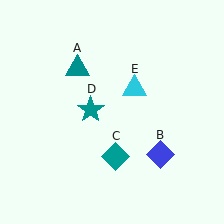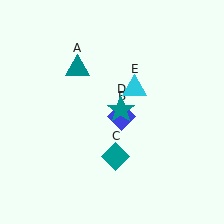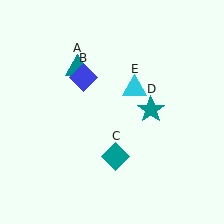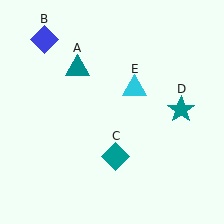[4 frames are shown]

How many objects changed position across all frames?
2 objects changed position: blue diamond (object B), teal star (object D).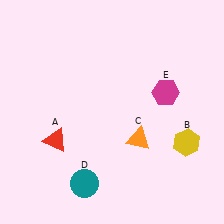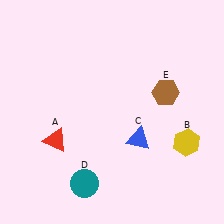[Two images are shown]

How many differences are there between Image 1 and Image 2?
There are 2 differences between the two images.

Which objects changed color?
C changed from orange to blue. E changed from magenta to brown.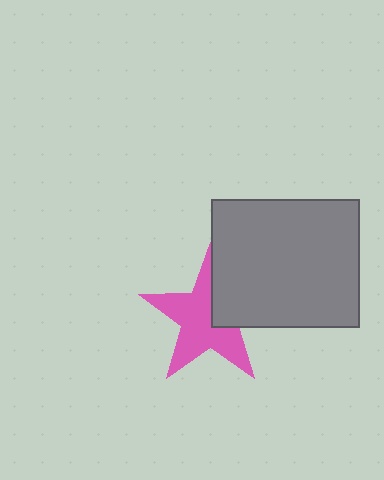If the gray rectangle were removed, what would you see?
You would see the complete pink star.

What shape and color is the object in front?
The object in front is a gray rectangle.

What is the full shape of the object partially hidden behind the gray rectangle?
The partially hidden object is a pink star.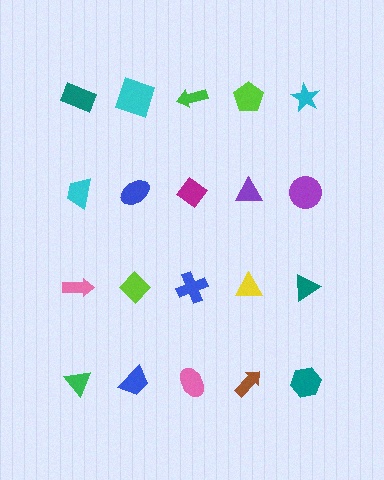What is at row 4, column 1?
A green triangle.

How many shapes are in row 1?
5 shapes.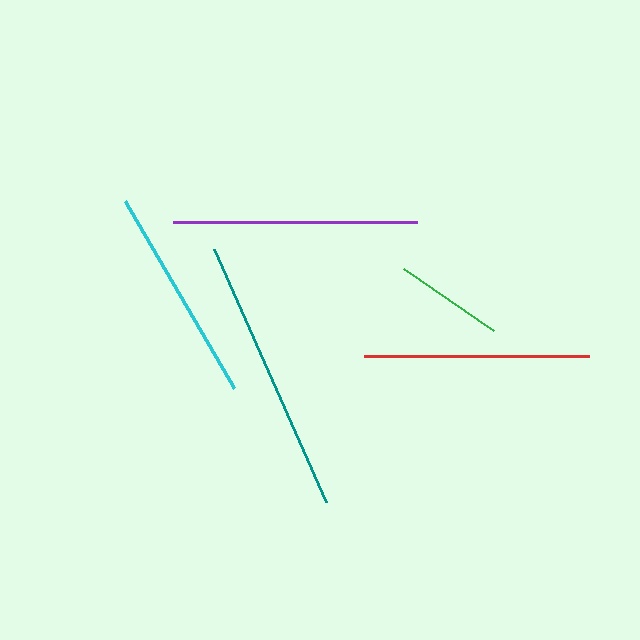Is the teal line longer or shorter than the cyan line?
The teal line is longer than the cyan line.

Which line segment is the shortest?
The green line is the shortest at approximately 110 pixels.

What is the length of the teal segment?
The teal segment is approximately 277 pixels long.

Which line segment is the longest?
The teal line is the longest at approximately 277 pixels.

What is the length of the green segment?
The green segment is approximately 110 pixels long.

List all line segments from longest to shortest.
From longest to shortest: teal, purple, red, cyan, green.